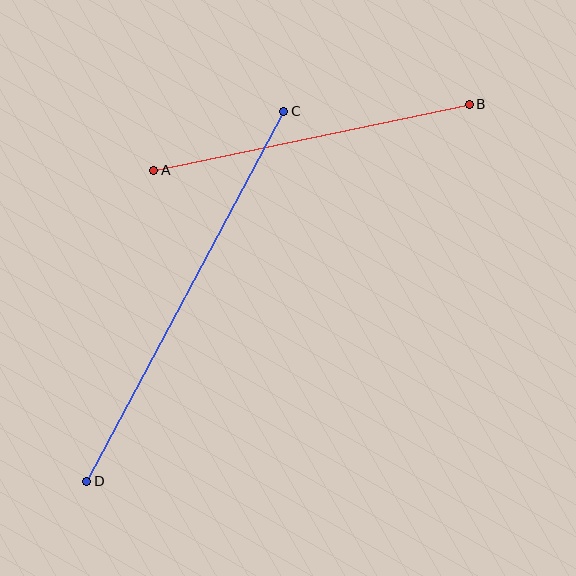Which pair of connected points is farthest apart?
Points C and D are farthest apart.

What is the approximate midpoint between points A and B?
The midpoint is at approximately (311, 137) pixels.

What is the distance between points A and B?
The distance is approximately 322 pixels.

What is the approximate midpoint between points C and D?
The midpoint is at approximately (185, 296) pixels.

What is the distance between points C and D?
The distance is approximately 419 pixels.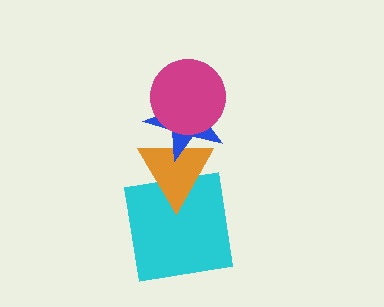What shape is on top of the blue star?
The magenta circle is on top of the blue star.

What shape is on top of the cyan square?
The orange triangle is on top of the cyan square.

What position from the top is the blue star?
The blue star is 2nd from the top.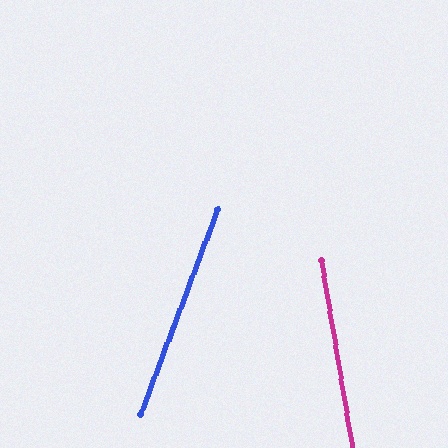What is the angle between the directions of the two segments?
Approximately 30 degrees.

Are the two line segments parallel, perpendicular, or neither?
Neither parallel nor perpendicular — they differ by about 30°.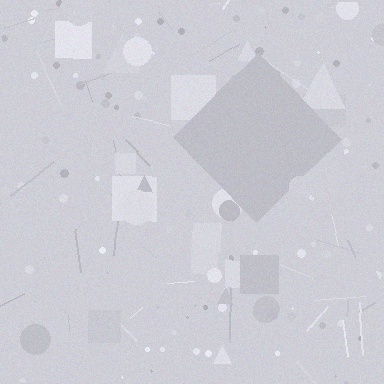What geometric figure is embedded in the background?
A diamond is embedded in the background.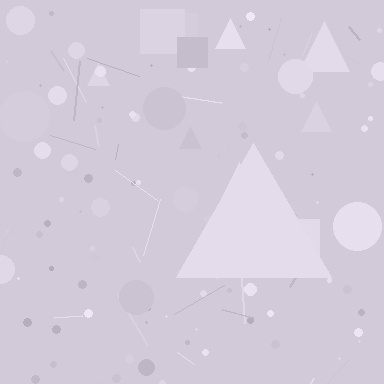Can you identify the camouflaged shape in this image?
The camouflaged shape is a triangle.